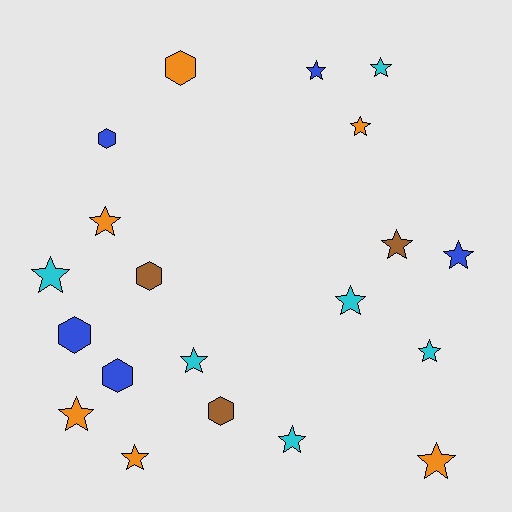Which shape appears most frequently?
Star, with 14 objects.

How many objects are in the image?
There are 20 objects.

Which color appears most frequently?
Cyan, with 6 objects.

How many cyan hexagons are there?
There are no cyan hexagons.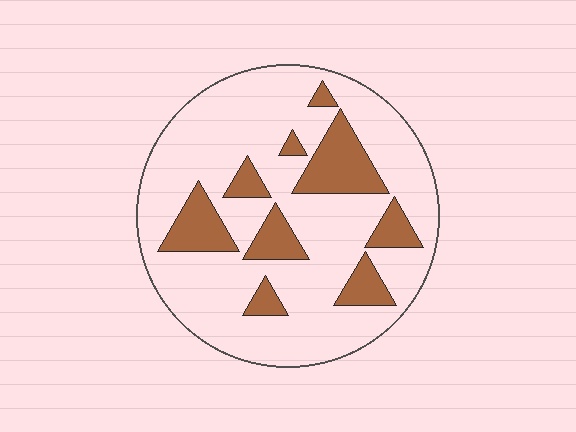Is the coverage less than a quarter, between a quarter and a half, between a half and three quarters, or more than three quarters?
Less than a quarter.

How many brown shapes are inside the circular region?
9.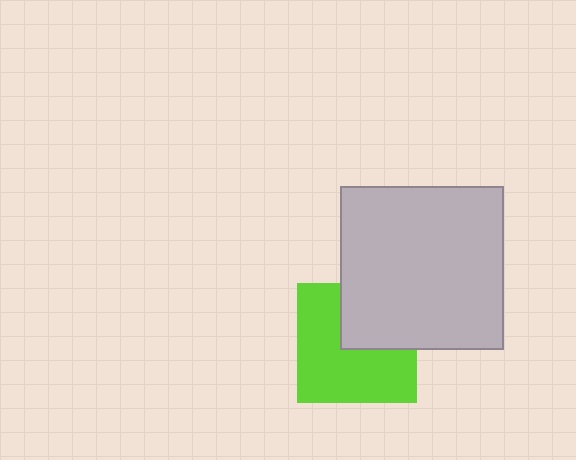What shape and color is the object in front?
The object in front is a light gray square.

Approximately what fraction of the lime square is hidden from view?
Roughly 36% of the lime square is hidden behind the light gray square.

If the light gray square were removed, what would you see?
You would see the complete lime square.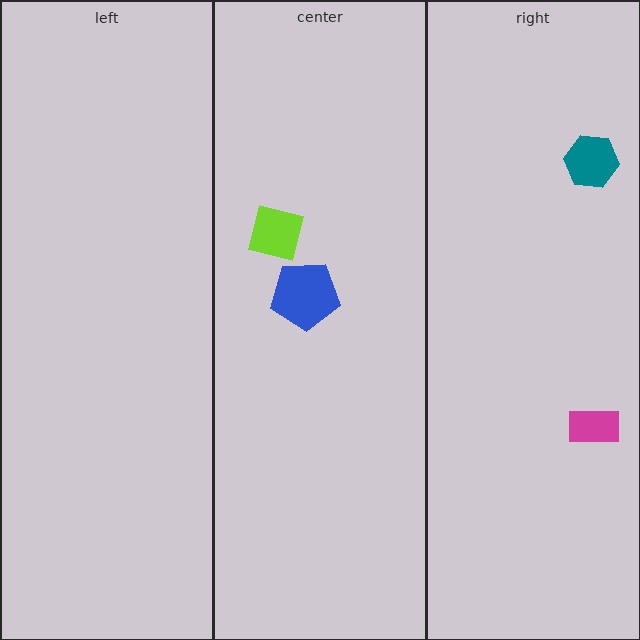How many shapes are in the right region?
2.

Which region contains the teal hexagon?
The right region.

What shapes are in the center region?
The lime square, the blue pentagon.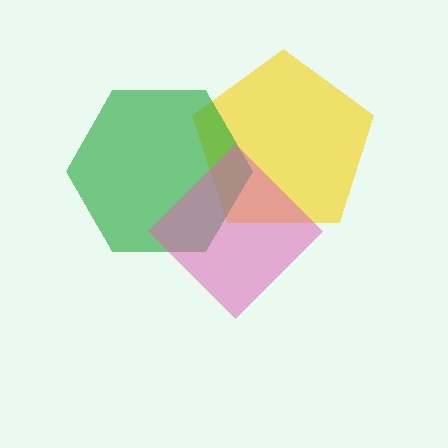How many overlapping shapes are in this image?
There are 3 overlapping shapes in the image.